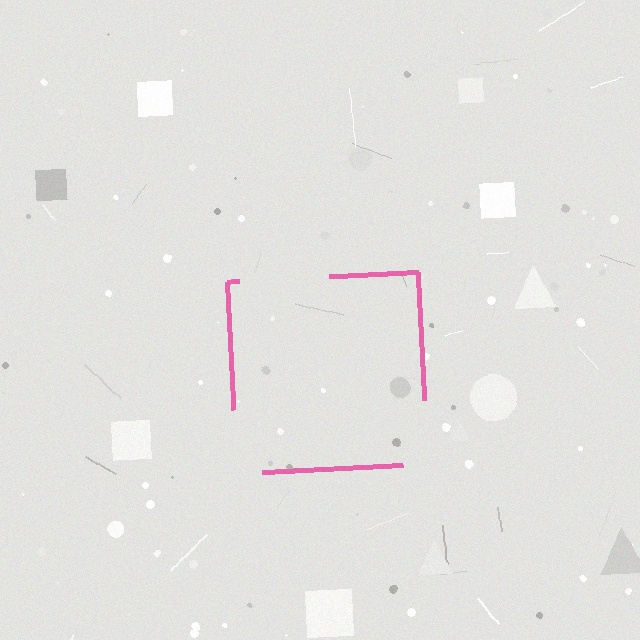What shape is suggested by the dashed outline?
The dashed outline suggests a square.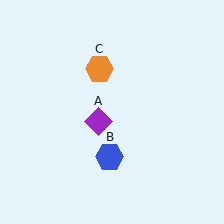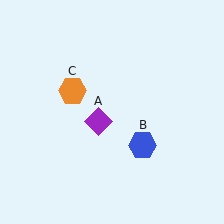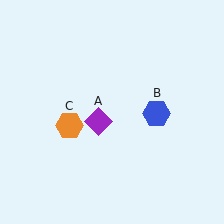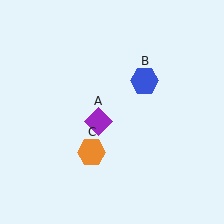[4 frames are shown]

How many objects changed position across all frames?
2 objects changed position: blue hexagon (object B), orange hexagon (object C).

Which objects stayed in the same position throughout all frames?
Purple diamond (object A) remained stationary.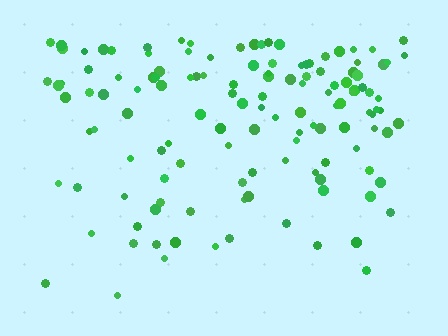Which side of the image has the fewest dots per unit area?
The bottom.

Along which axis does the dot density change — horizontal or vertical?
Vertical.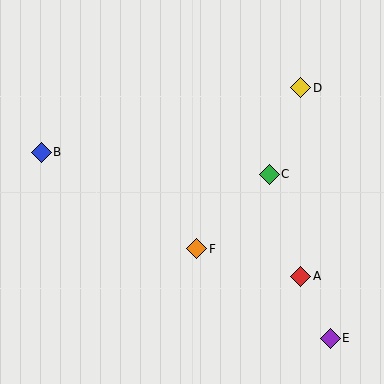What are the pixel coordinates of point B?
Point B is at (41, 152).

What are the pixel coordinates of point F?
Point F is at (197, 249).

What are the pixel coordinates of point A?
Point A is at (301, 276).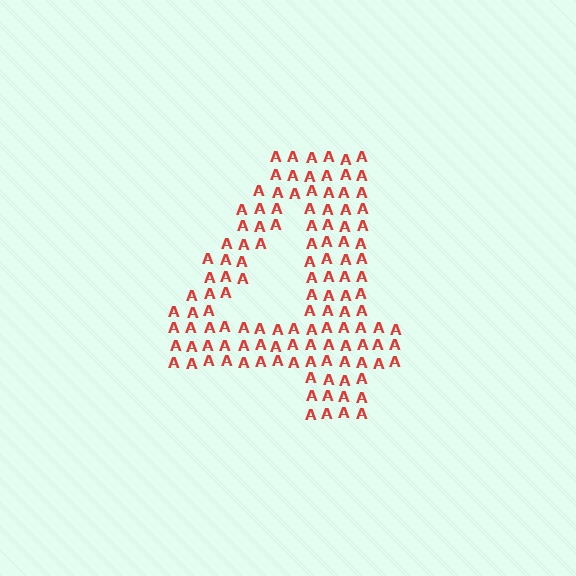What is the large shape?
The large shape is the digit 4.